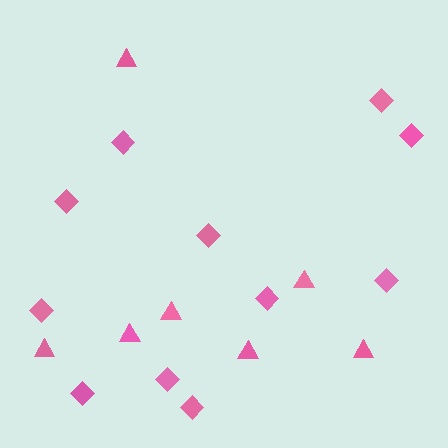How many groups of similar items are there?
There are 2 groups: one group of diamonds (11) and one group of triangles (7).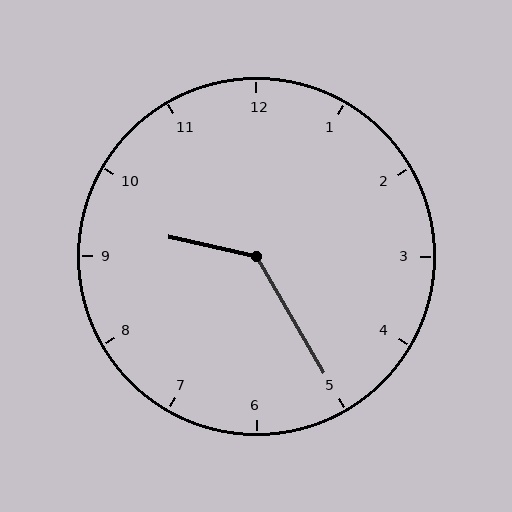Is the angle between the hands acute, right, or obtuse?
It is obtuse.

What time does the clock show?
9:25.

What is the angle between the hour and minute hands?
Approximately 132 degrees.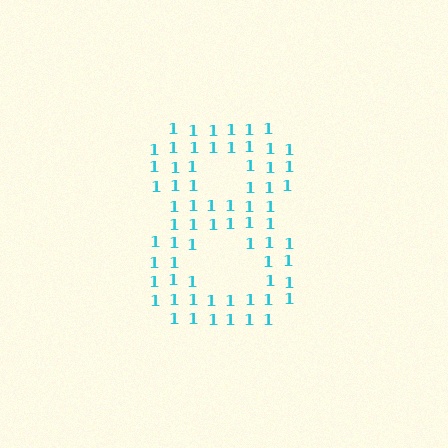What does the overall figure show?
The overall figure shows the digit 8.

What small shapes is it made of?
It is made of small digit 1's.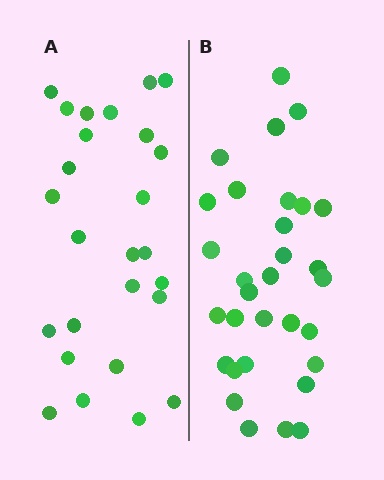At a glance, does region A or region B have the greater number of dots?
Region B (the right region) has more dots.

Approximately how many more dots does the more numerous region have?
Region B has about 5 more dots than region A.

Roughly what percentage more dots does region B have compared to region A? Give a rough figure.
About 20% more.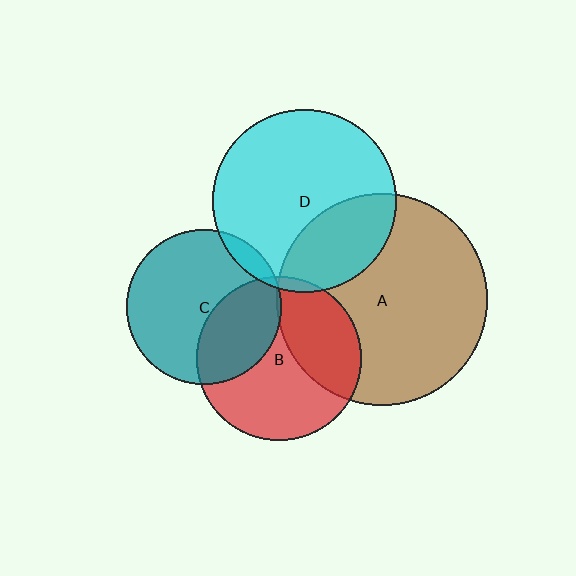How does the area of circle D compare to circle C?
Approximately 1.4 times.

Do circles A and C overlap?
Yes.